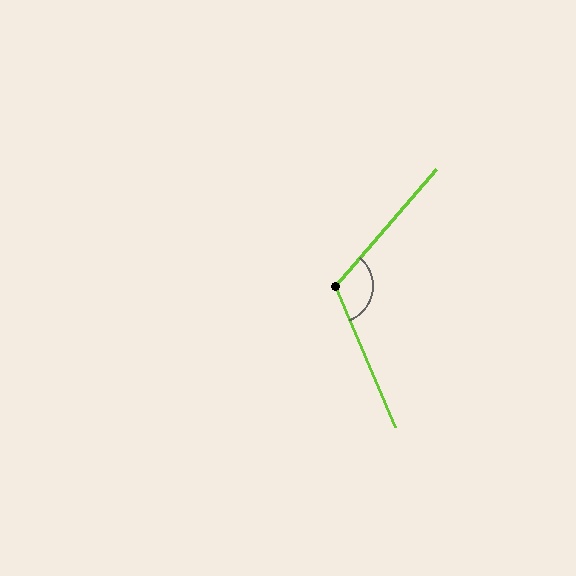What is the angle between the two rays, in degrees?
Approximately 116 degrees.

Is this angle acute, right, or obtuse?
It is obtuse.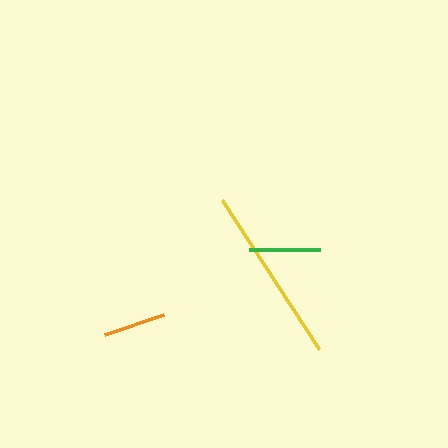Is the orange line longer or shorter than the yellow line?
The yellow line is longer than the orange line.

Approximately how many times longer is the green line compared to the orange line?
The green line is approximately 1.1 times the length of the orange line.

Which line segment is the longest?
The yellow line is the longest at approximately 178 pixels.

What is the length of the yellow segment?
The yellow segment is approximately 178 pixels long.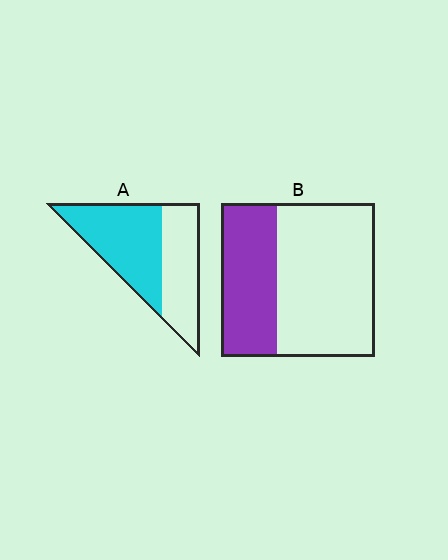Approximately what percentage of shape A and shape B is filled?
A is approximately 55% and B is approximately 35%.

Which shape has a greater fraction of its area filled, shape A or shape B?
Shape A.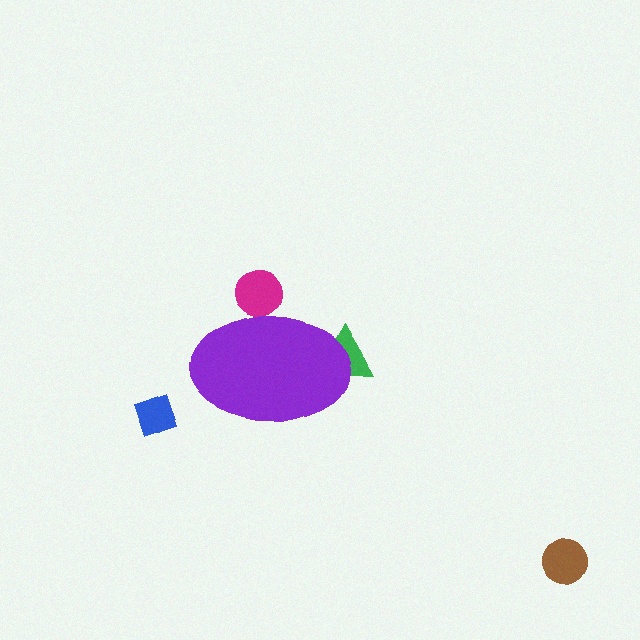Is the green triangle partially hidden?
Yes, the green triangle is partially hidden behind the purple ellipse.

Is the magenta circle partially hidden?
Yes, the magenta circle is partially hidden behind the purple ellipse.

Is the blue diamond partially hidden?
No, the blue diamond is fully visible.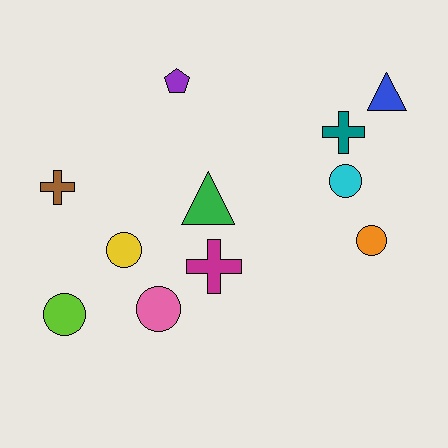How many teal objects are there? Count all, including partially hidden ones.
There is 1 teal object.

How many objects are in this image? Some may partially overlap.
There are 11 objects.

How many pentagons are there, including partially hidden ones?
There is 1 pentagon.